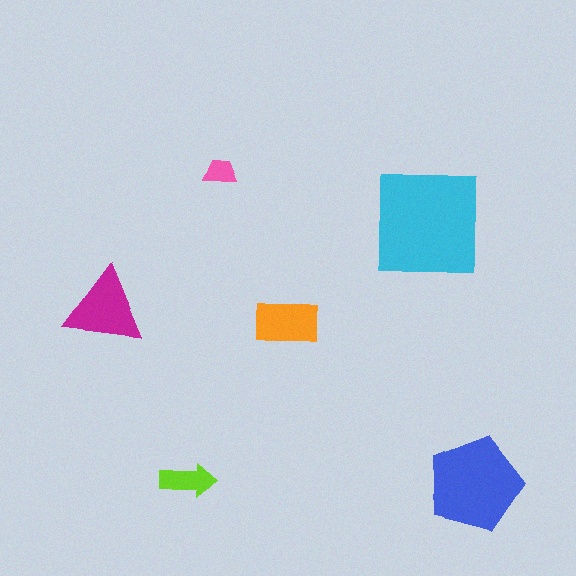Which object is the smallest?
The pink trapezoid.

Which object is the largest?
The cyan square.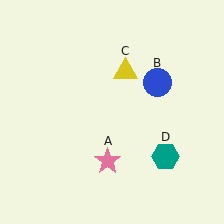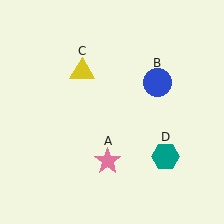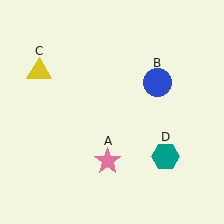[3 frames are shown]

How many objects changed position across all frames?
1 object changed position: yellow triangle (object C).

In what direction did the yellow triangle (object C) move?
The yellow triangle (object C) moved left.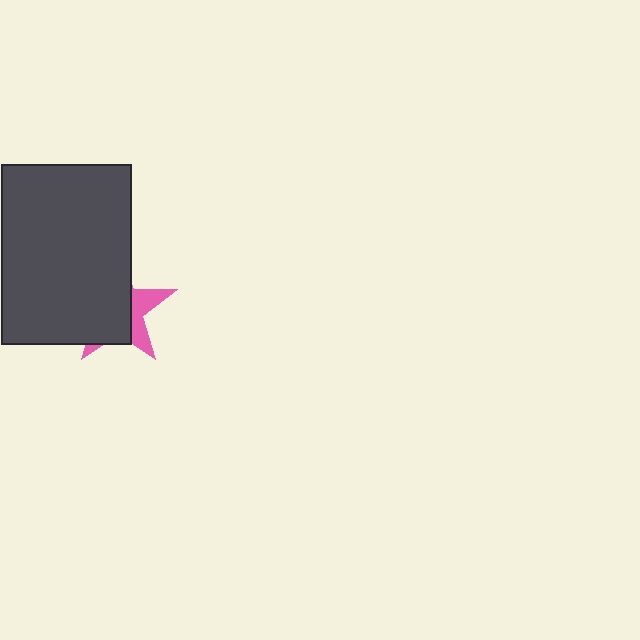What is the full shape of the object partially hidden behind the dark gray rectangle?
The partially hidden object is a pink star.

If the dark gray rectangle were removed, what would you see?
You would see the complete pink star.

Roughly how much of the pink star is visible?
A small part of it is visible (roughly 32%).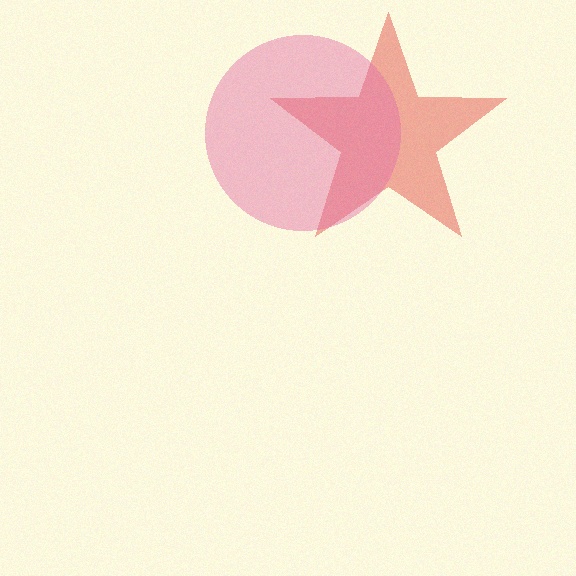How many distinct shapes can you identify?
There are 2 distinct shapes: a red star, a pink circle.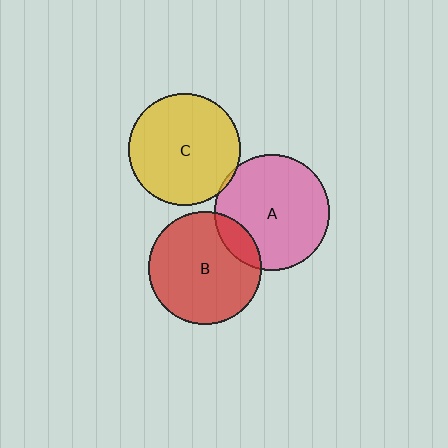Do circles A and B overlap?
Yes.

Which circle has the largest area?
Circle A (pink).